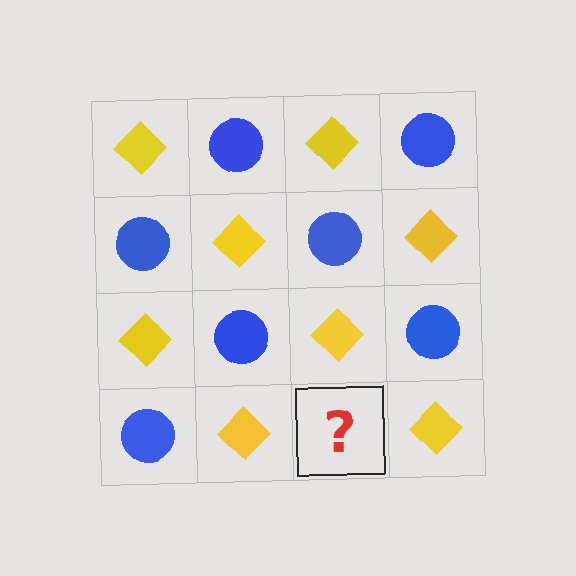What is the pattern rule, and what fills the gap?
The rule is that it alternates yellow diamond and blue circle in a checkerboard pattern. The gap should be filled with a blue circle.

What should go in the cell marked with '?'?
The missing cell should contain a blue circle.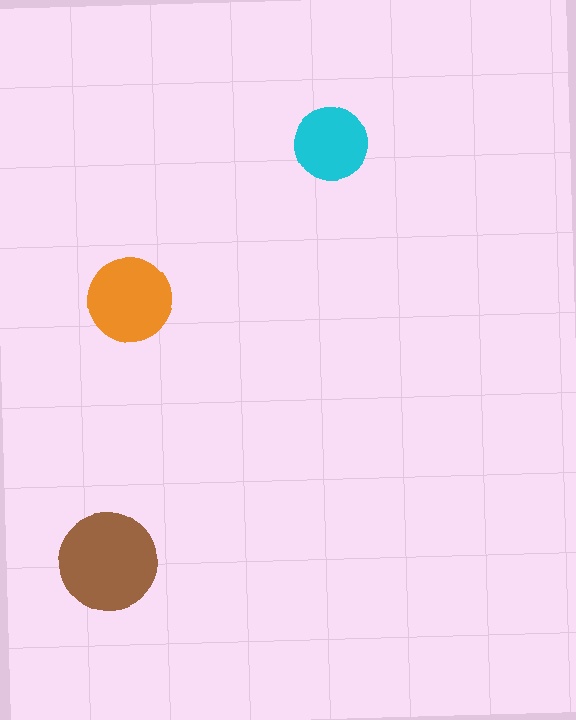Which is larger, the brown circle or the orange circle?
The brown one.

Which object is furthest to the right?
The cyan circle is rightmost.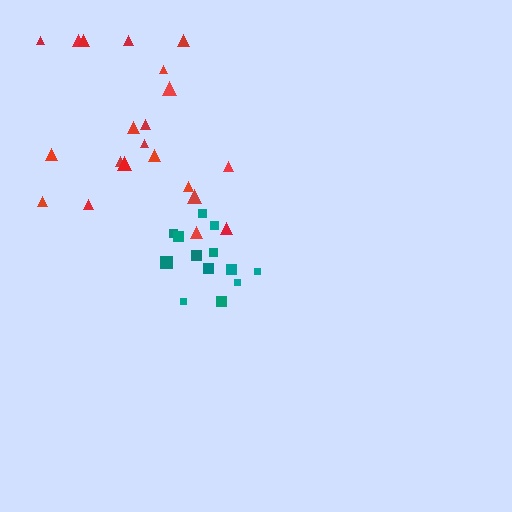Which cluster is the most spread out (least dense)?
Red.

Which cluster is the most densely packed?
Teal.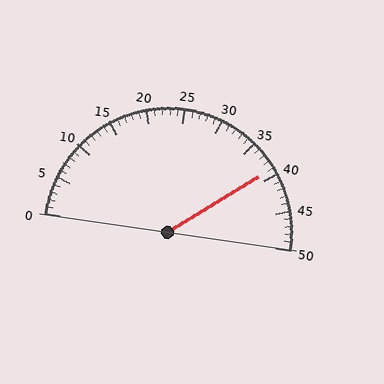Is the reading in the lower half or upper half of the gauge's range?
The reading is in the upper half of the range (0 to 50).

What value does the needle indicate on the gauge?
The needle indicates approximately 39.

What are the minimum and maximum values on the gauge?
The gauge ranges from 0 to 50.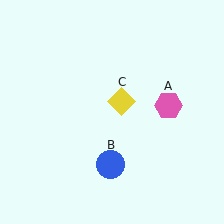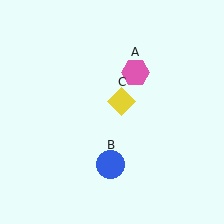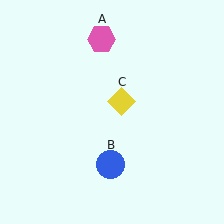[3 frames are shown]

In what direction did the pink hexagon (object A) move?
The pink hexagon (object A) moved up and to the left.